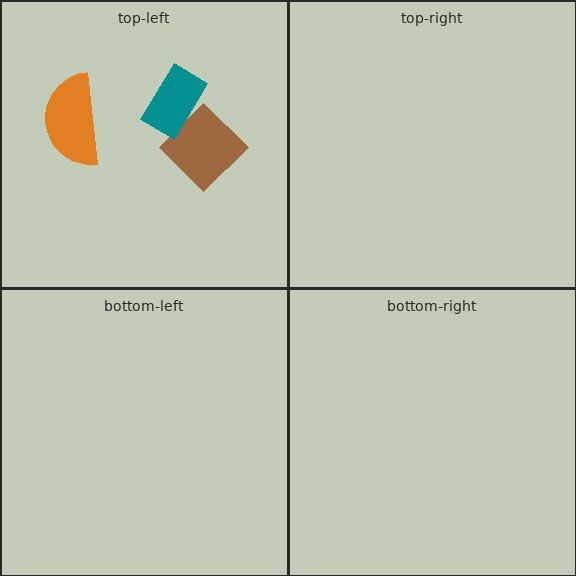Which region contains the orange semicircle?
The top-left region.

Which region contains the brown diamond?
The top-left region.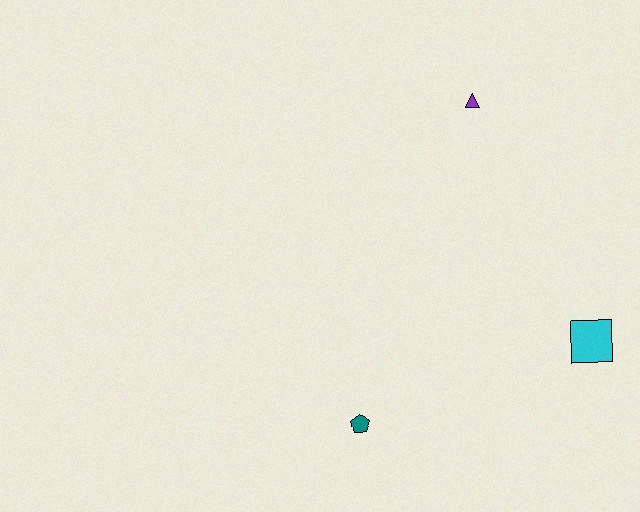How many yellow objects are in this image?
There are no yellow objects.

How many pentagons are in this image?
There is 1 pentagon.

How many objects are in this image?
There are 3 objects.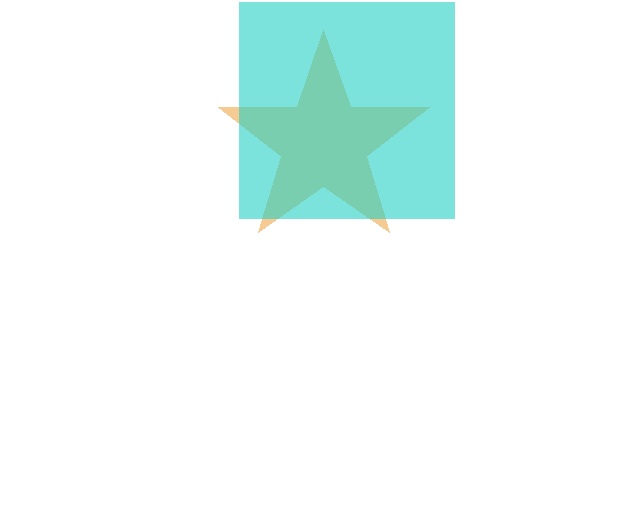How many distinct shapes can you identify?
There are 2 distinct shapes: an orange star, a cyan square.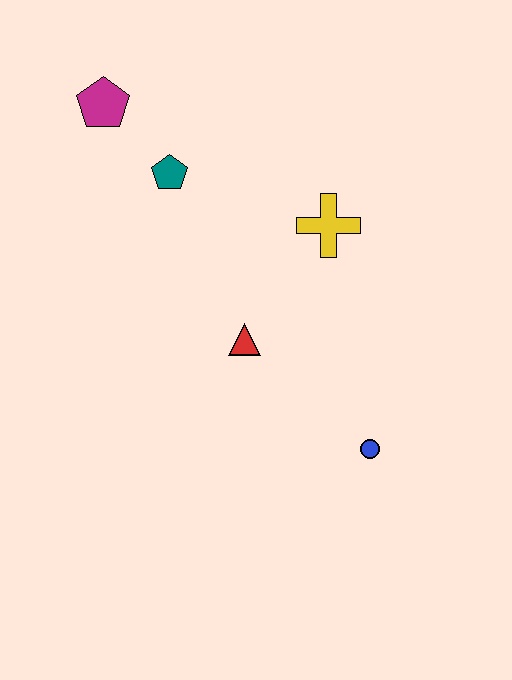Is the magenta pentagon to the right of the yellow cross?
No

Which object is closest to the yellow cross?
The red triangle is closest to the yellow cross.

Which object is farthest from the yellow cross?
The magenta pentagon is farthest from the yellow cross.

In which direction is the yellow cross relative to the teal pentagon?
The yellow cross is to the right of the teal pentagon.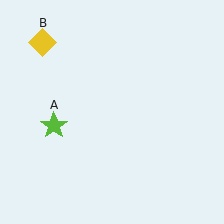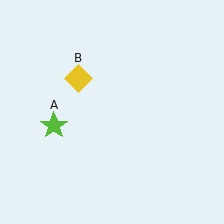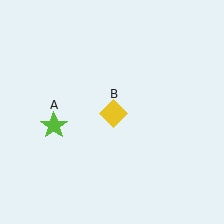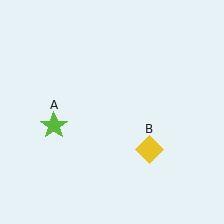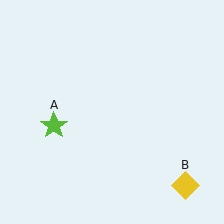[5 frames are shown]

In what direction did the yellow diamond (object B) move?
The yellow diamond (object B) moved down and to the right.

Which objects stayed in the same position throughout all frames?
Lime star (object A) remained stationary.